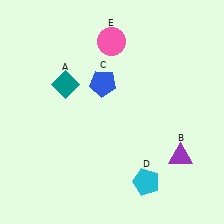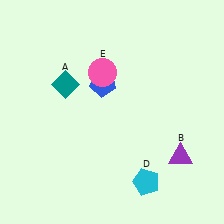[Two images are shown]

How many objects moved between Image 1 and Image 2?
1 object moved between the two images.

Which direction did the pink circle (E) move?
The pink circle (E) moved down.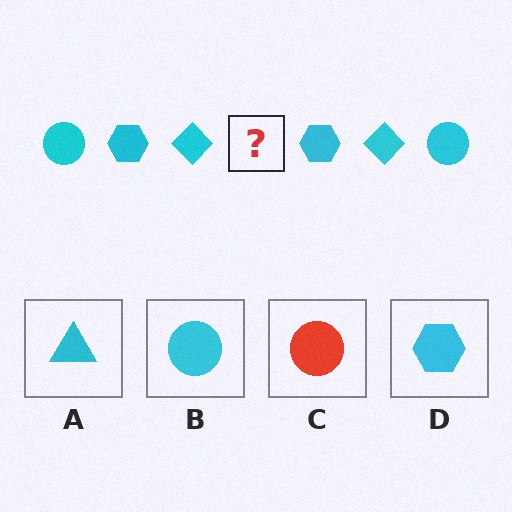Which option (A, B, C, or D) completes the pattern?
B.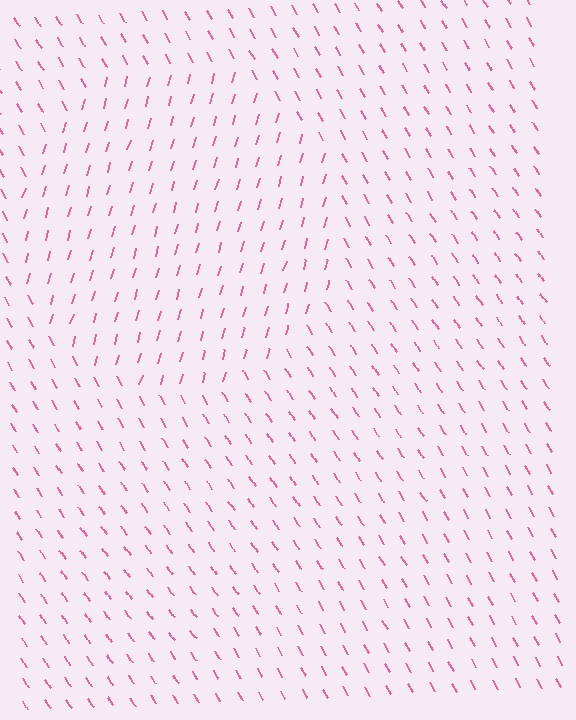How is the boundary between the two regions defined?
The boundary is defined purely by a change in line orientation (approximately 45 degrees difference). All lines are the same color and thickness.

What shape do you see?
I see a circle.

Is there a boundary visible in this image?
Yes, there is a texture boundary formed by a change in line orientation.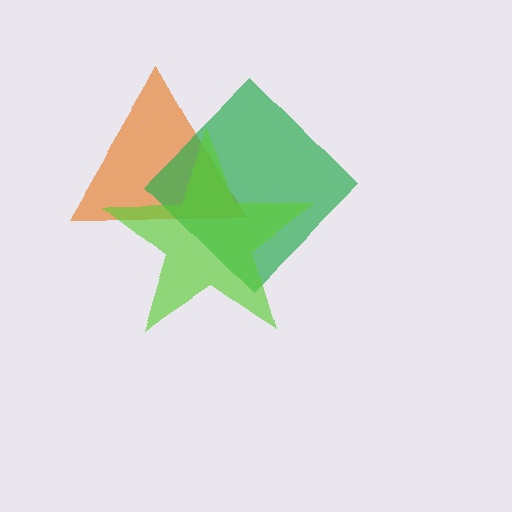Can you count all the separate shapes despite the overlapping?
Yes, there are 3 separate shapes.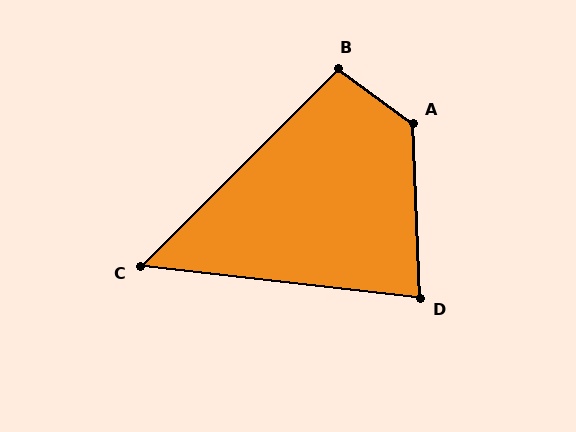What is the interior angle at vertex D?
Approximately 81 degrees (acute).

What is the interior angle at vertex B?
Approximately 99 degrees (obtuse).